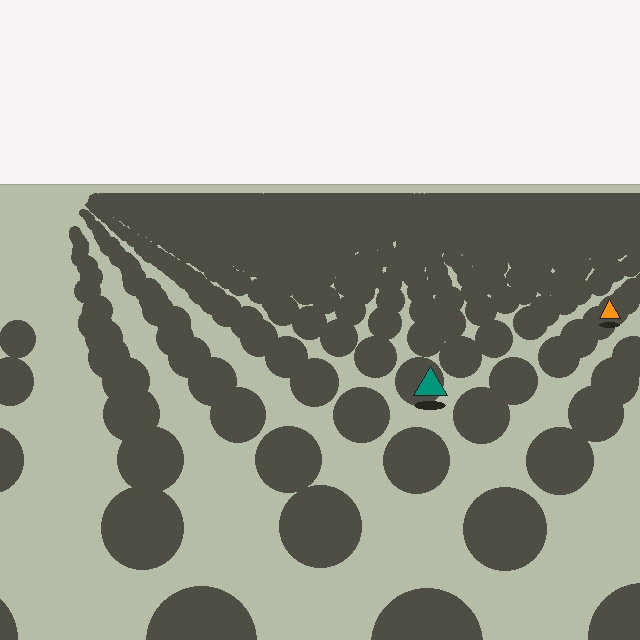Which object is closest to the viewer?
The teal triangle is closest. The texture marks near it are larger and more spread out.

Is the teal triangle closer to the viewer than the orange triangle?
Yes. The teal triangle is closer — you can tell from the texture gradient: the ground texture is coarser near it.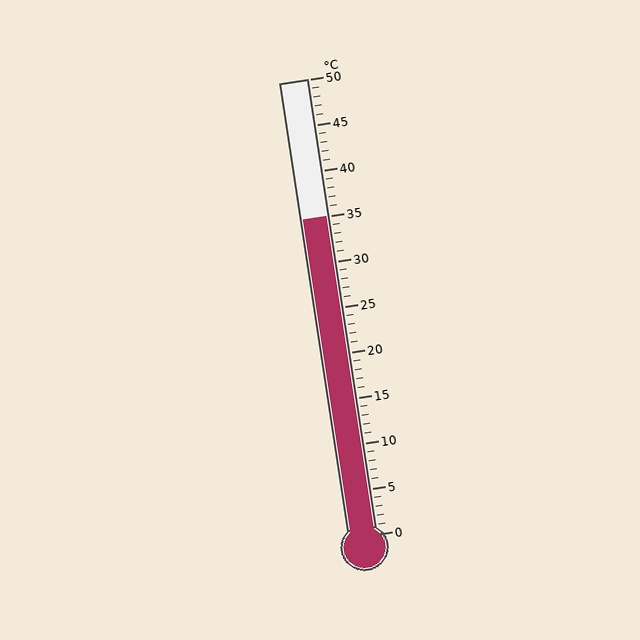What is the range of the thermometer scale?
The thermometer scale ranges from 0°C to 50°C.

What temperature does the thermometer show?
The thermometer shows approximately 35°C.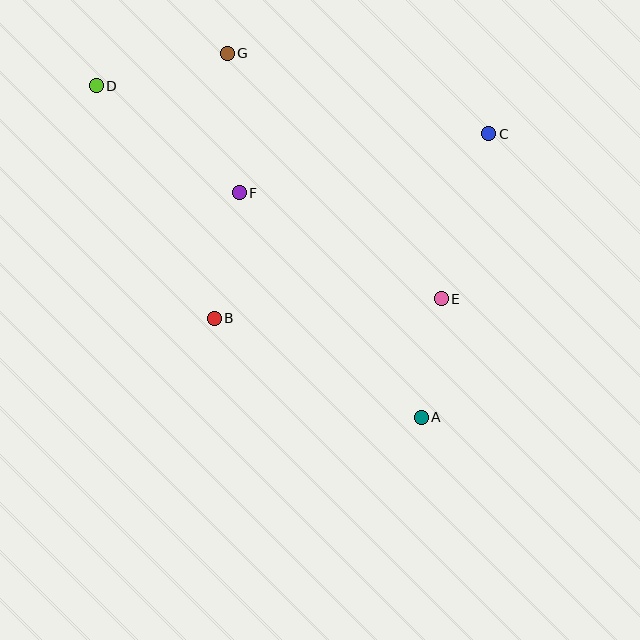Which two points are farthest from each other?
Points A and D are farthest from each other.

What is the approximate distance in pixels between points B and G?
The distance between B and G is approximately 265 pixels.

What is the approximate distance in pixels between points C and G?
The distance between C and G is approximately 273 pixels.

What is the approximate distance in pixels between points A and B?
The distance between A and B is approximately 229 pixels.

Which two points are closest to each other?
Points A and E are closest to each other.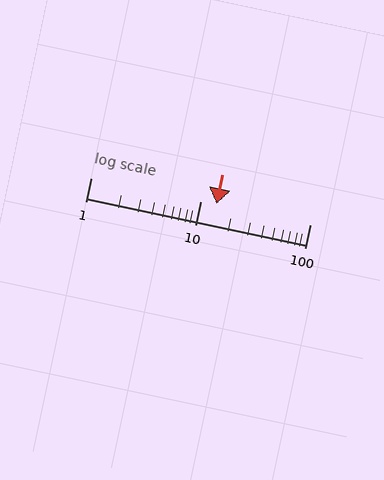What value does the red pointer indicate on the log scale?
The pointer indicates approximately 14.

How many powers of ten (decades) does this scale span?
The scale spans 2 decades, from 1 to 100.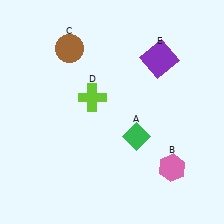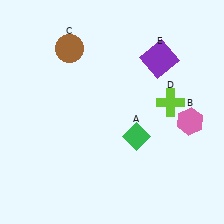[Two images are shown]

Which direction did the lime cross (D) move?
The lime cross (D) moved right.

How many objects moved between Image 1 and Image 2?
2 objects moved between the two images.